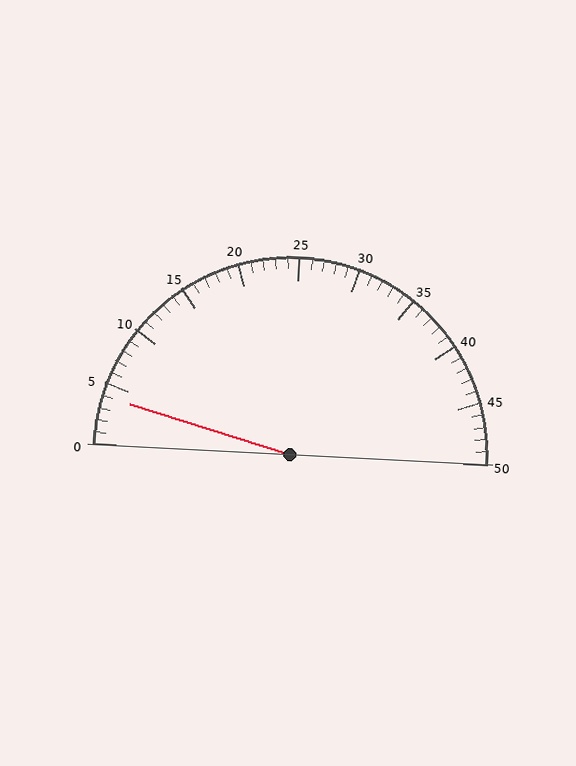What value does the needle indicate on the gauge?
The needle indicates approximately 4.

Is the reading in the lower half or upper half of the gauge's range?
The reading is in the lower half of the range (0 to 50).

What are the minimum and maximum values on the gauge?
The gauge ranges from 0 to 50.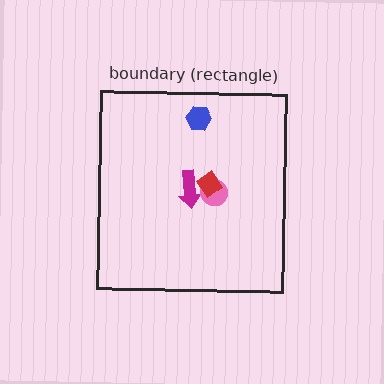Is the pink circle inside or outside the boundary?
Inside.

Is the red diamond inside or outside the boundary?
Inside.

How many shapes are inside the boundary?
4 inside, 0 outside.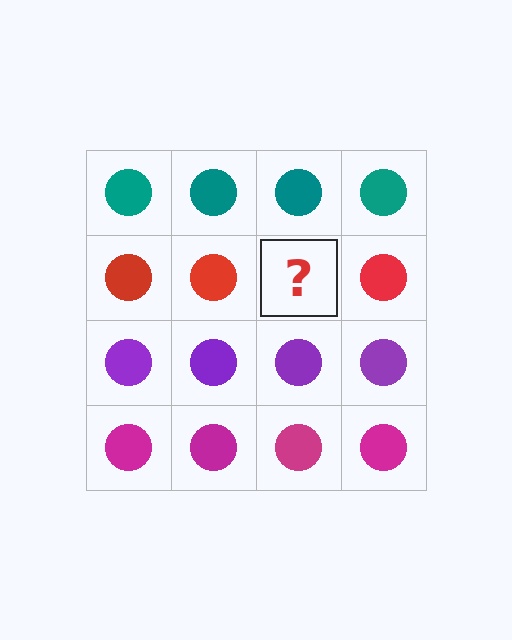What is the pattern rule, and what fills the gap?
The rule is that each row has a consistent color. The gap should be filled with a red circle.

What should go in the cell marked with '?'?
The missing cell should contain a red circle.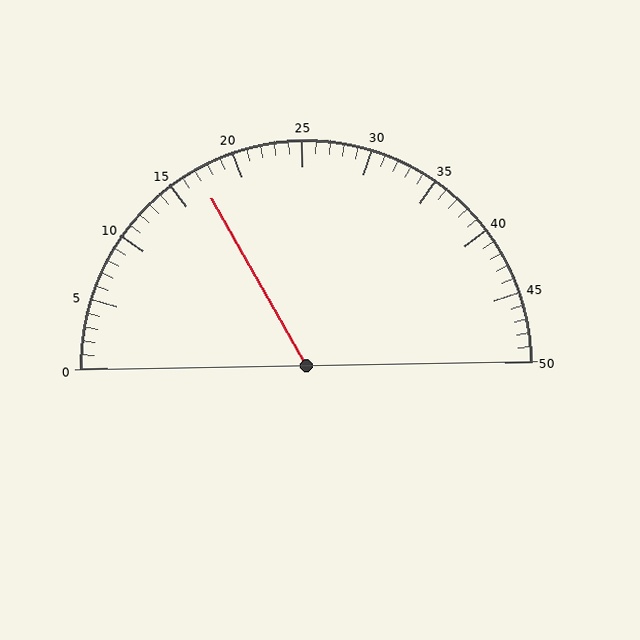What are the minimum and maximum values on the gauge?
The gauge ranges from 0 to 50.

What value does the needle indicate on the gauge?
The needle indicates approximately 17.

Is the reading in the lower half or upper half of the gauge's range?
The reading is in the lower half of the range (0 to 50).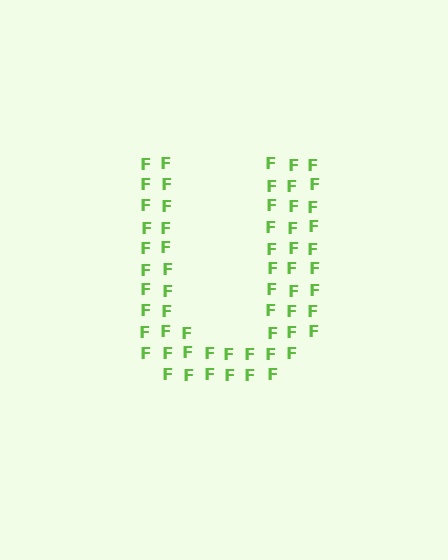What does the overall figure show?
The overall figure shows the letter U.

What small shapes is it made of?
It is made of small letter F's.